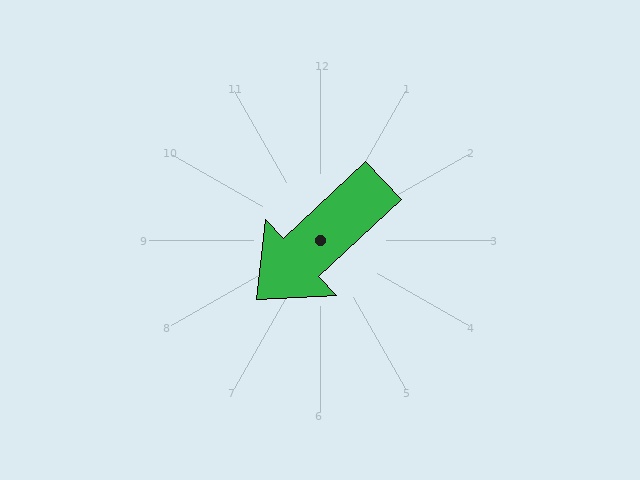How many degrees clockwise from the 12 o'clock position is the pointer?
Approximately 227 degrees.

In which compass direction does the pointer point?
Southwest.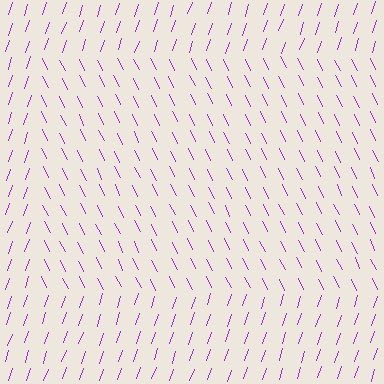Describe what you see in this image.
The image is filled with small purple line segments. A rectangle region in the image has lines oriented differently from the surrounding lines, creating a visible texture boundary.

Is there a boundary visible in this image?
Yes, there is a texture boundary formed by a change in line orientation.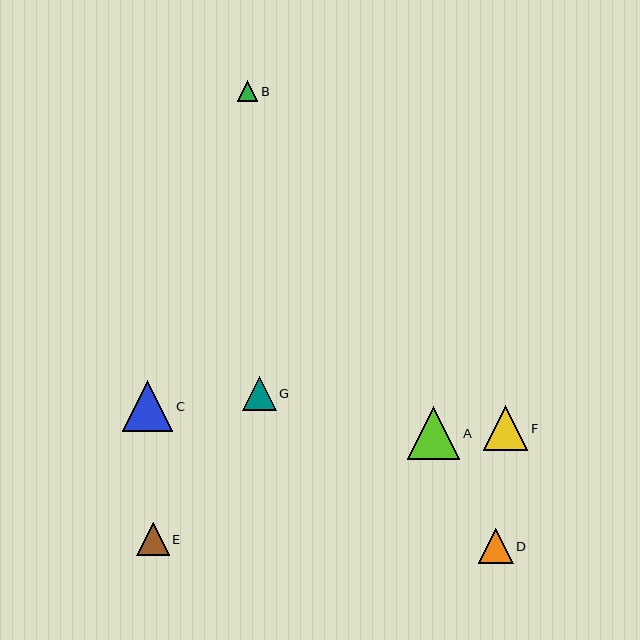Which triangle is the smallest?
Triangle B is the smallest with a size of approximately 21 pixels.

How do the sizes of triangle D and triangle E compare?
Triangle D and triangle E are approximately the same size.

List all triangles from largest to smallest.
From largest to smallest: A, C, F, D, G, E, B.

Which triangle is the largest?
Triangle A is the largest with a size of approximately 53 pixels.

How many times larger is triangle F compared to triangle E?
Triangle F is approximately 1.4 times the size of triangle E.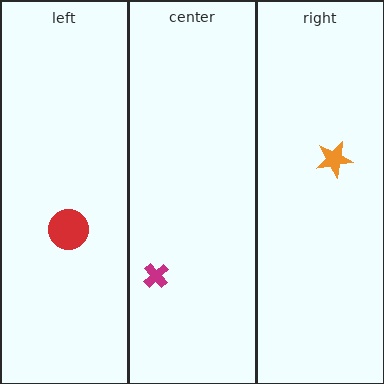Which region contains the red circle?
The left region.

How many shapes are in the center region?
1.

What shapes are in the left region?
The red circle.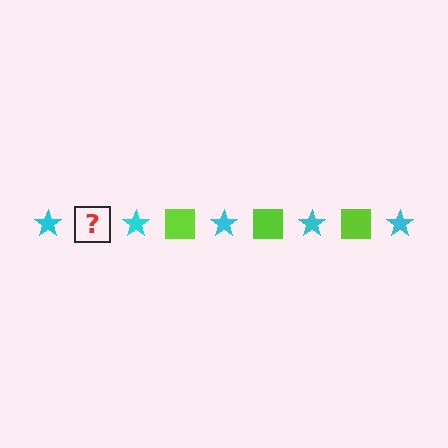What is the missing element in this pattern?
The missing element is a lime square.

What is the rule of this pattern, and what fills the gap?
The rule is that the pattern alternates between cyan star and lime square. The gap should be filled with a lime square.